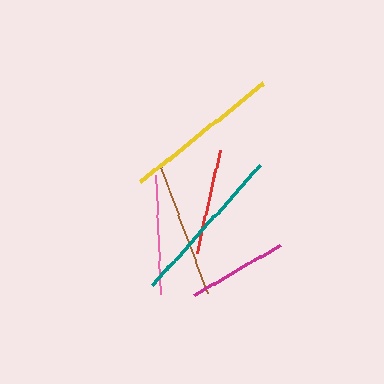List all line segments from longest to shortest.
From longest to shortest: teal, yellow, brown, pink, red, magenta.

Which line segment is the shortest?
The magenta line is the shortest at approximately 100 pixels.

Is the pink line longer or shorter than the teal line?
The teal line is longer than the pink line.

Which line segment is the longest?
The teal line is the longest at approximately 160 pixels.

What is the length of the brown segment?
The brown segment is approximately 137 pixels long.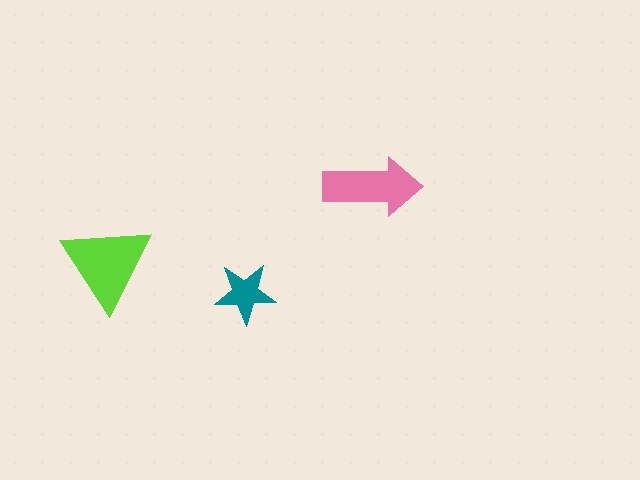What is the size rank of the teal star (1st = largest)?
3rd.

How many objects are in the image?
There are 3 objects in the image.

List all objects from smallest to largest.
The teal star, the pink arrow, the lime triangle.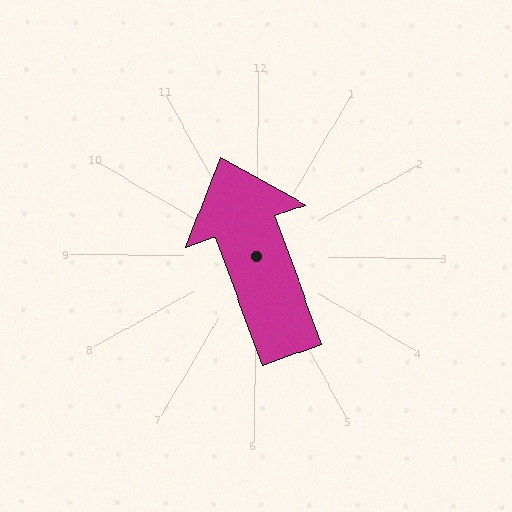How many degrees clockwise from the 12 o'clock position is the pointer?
Approximately 339 degrees.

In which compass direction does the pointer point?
North.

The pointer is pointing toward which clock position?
Roughly 11 o'clock.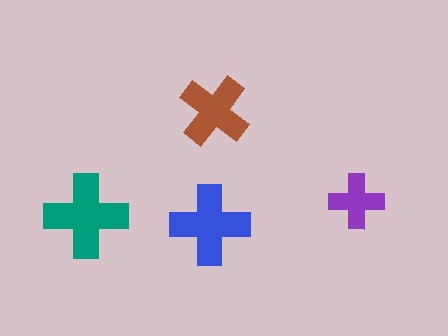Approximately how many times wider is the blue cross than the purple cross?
About 1.5 times wider.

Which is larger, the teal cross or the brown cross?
The teal one.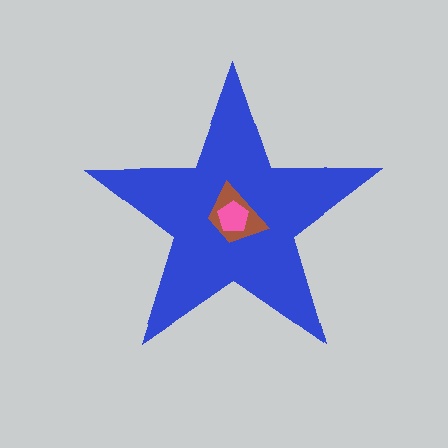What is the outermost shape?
The blue star.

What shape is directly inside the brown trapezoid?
The pink pentagon.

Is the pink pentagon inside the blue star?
Yes.